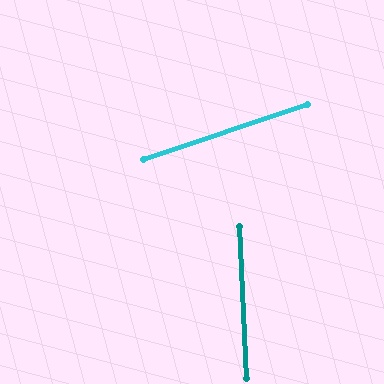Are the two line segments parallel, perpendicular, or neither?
Neither parallel nor perpendicular — they differ by about 75°.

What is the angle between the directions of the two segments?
Approximately 75 degrees.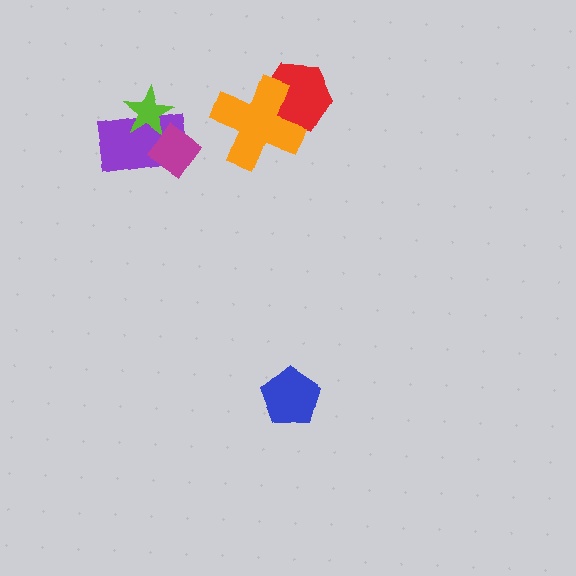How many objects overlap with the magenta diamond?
2 objects overlap with the magenta diamond.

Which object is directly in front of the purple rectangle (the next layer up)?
The lime star is directly in front of the purple rectangle.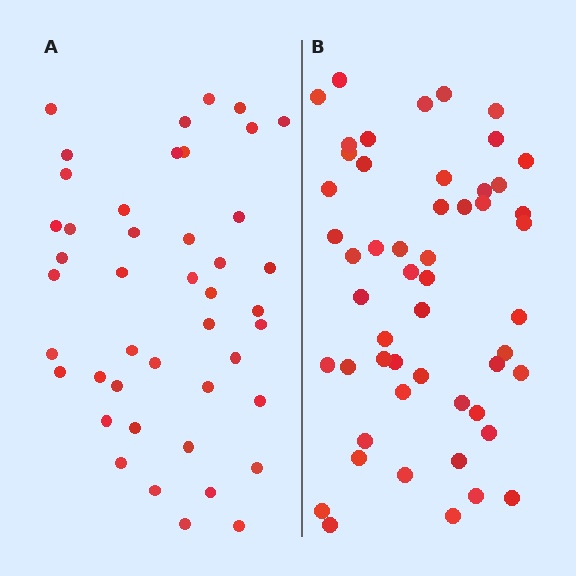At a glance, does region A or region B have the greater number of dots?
Region B (the right region) has more dots.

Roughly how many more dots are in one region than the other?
Region B has roughly 8 or so more dots than region A.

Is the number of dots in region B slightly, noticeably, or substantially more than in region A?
Region B has only slightly more — the two regions are fairly close. The ratio is roughly 1.2 to 1.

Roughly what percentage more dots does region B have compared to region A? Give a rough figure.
About 20% more.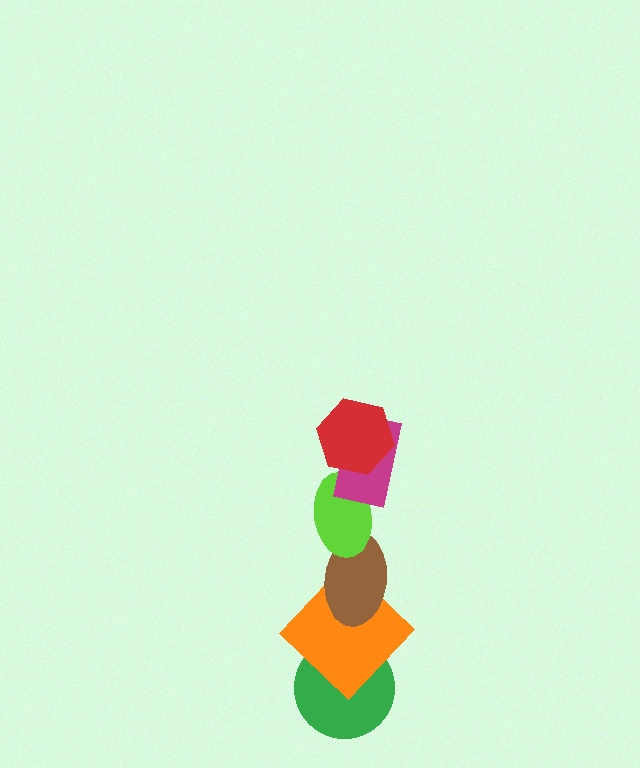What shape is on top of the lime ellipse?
The magenta rectangle is on top of the lime ellipse.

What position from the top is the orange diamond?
The orange diamond is 5th from the top.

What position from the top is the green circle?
The green circle is 6th from the top.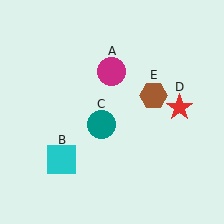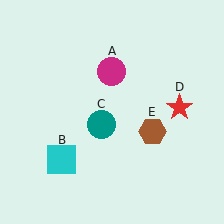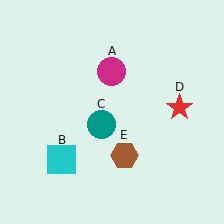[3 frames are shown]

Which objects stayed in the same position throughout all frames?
Magenta circle (object A) and cyan square (object B) and teal circle (object C) and red star (object D) remained stationary.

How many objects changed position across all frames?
1 object changed position: brown hexagon (object E).